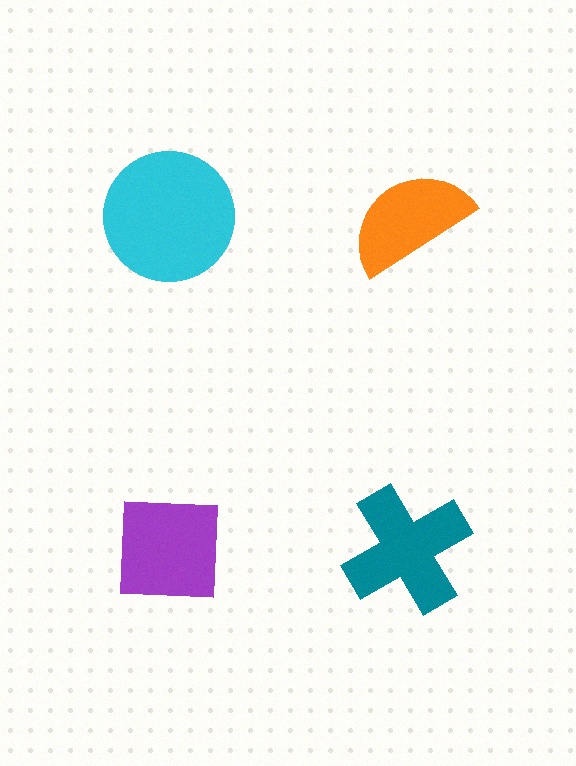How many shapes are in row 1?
2 shapes.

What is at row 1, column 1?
A cyan circle.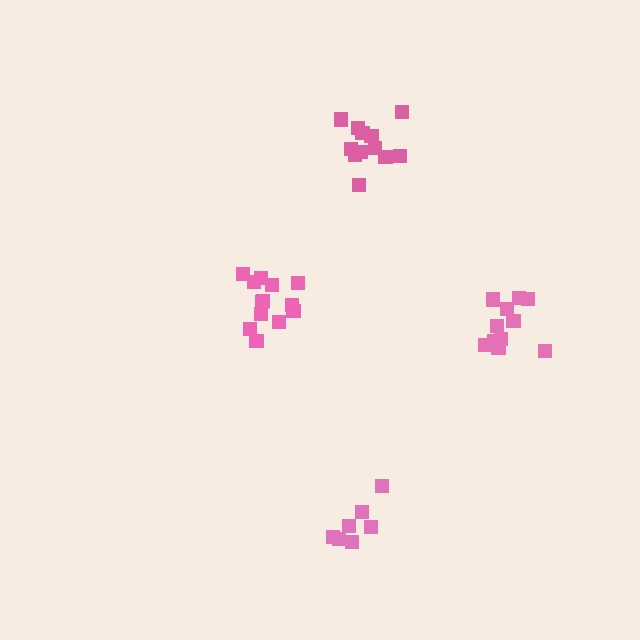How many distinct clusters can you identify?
There are 4 distinct clusters.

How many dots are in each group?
Group 1: 7 dots, Group 2: 13 dots, Group 3: 13 dots, Group 4: 11 dots (44 total).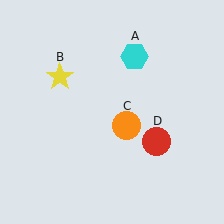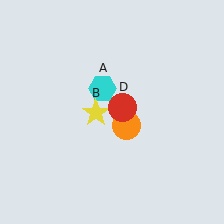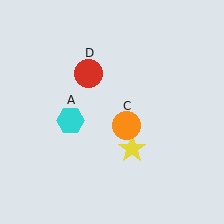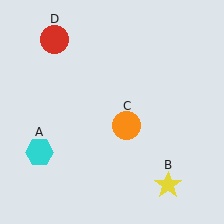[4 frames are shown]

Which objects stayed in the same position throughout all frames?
Orange circle (object C) remained stationary.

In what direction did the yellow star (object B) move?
The yellow star (object B) moved down and to the right.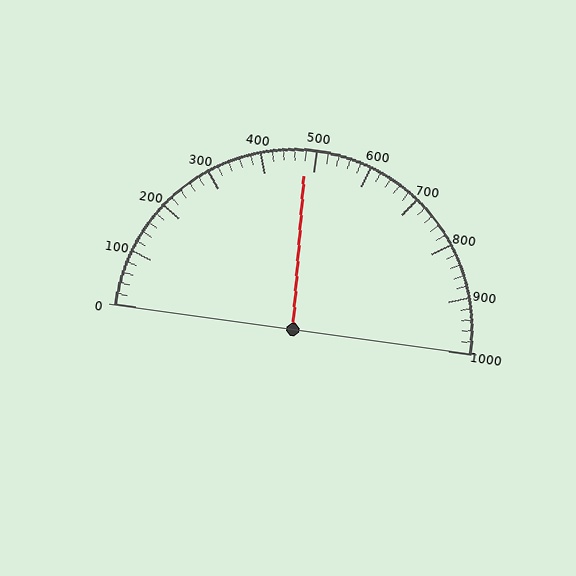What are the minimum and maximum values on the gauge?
The gauge ranges from 0 to 1000.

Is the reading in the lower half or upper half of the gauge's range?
The reading is in the lower half of the range (0 to 1000).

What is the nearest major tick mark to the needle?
The nearest major tick mark is 500.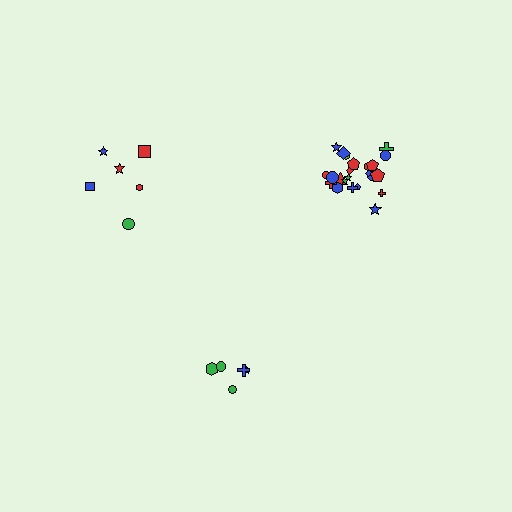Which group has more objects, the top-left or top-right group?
The top-right group.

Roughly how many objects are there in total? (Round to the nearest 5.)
Roughly 35 objects in total.